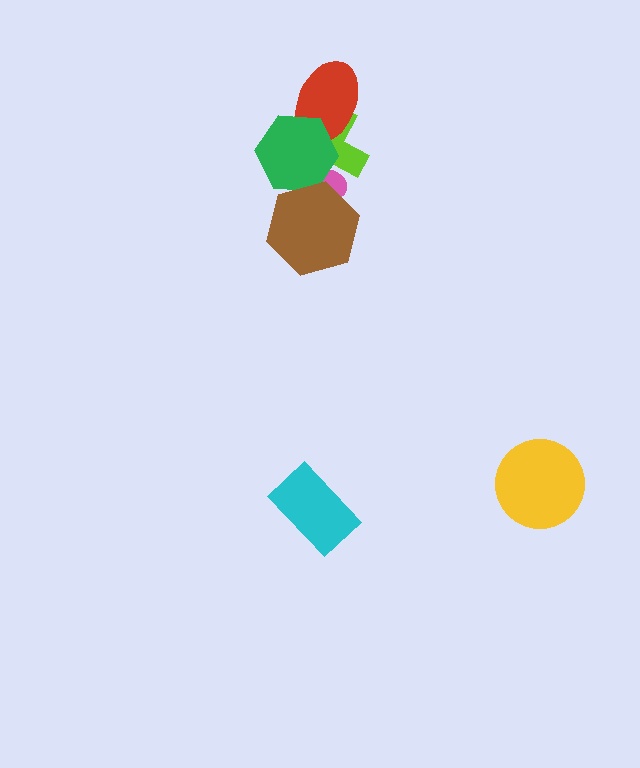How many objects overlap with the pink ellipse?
3 objects overlap with the pink ellipse.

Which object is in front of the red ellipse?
The green hexagon is in front of the red ellipse.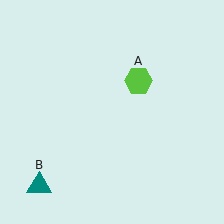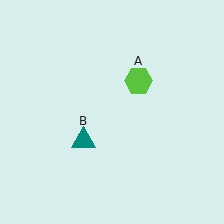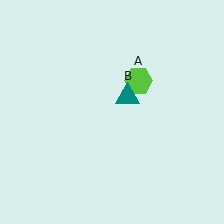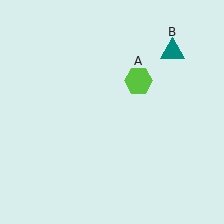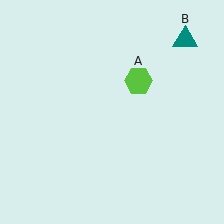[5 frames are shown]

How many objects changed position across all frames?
1 object changed position: teal triangle (object B).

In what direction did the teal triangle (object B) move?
The teal triangle (object B) moved up and to the right.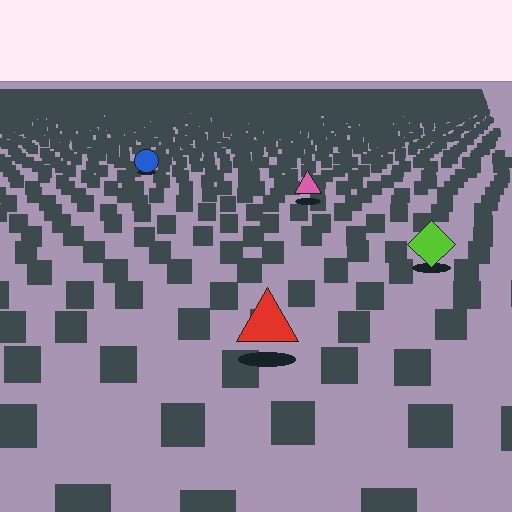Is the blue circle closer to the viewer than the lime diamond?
No. The lime diamond is closer — you can tell from the texture gradient: the ground texture is coarser near it.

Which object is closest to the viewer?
The red triangle is closest. The texture marks near it are larger and more spread out.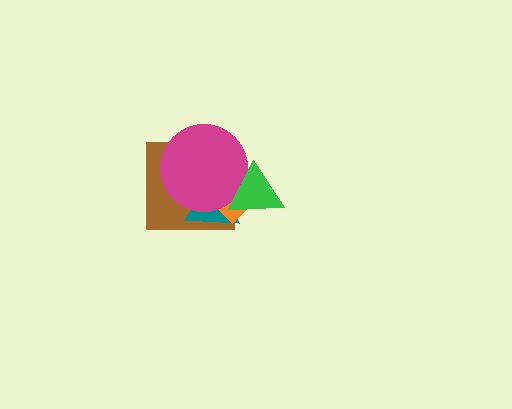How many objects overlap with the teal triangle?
4 objects overlap with the teal triangle.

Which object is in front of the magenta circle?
The green triangle is in front of the magenta circle.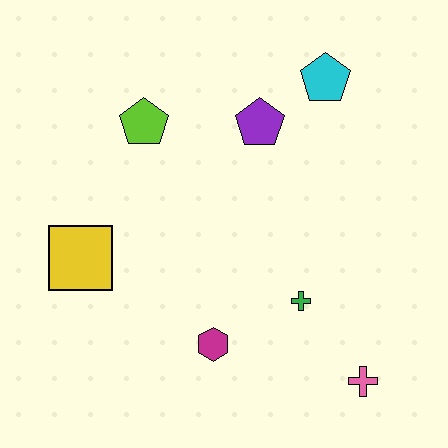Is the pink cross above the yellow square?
No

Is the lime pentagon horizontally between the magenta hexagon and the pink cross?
No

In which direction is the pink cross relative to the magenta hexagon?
The pink cross is to the right of the magenta hexagon.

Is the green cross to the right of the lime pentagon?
Yes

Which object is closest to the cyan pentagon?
The purple pentagon is closest to the cyan pentagon.